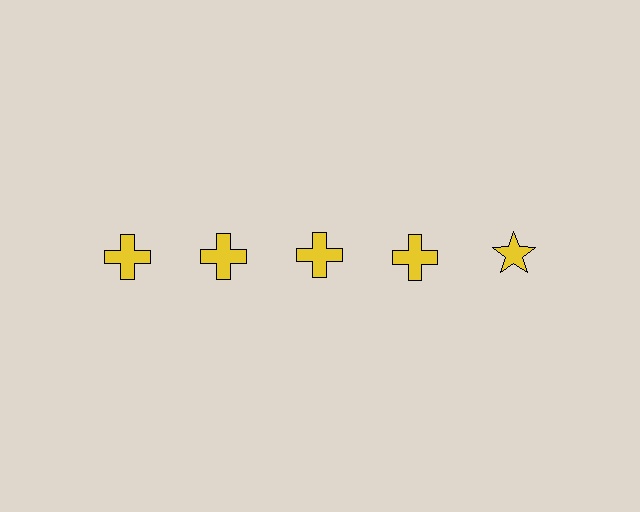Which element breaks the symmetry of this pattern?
The yellow star in the top row, rightmost column breaks the symmetry. All other shapes are yellow crosses.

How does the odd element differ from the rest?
It has a different shape: star instead of cross.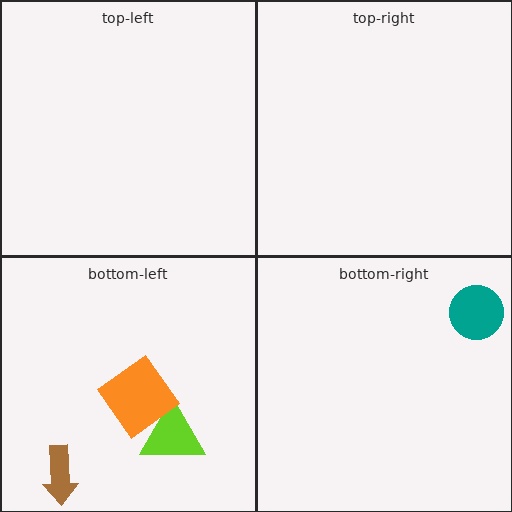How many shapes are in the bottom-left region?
3.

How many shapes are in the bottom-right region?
1.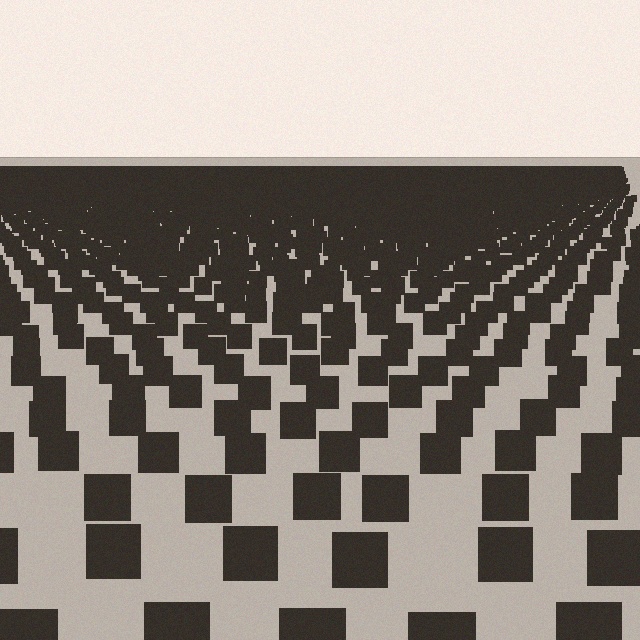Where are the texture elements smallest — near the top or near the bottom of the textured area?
Near the top.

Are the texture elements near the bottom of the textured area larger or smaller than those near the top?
Larger. Near the bottom, elements are closer to the viewer and appear at a bigger on-screen size.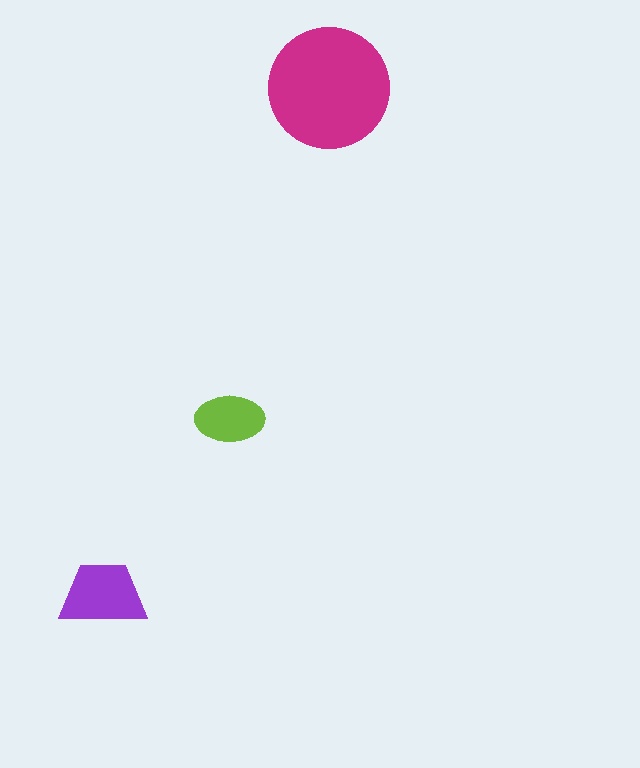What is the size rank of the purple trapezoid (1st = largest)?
2nd.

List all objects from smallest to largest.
The lime ellipse, the purple trapezoid, the magenta circle.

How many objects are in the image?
There are 3 objects in the image.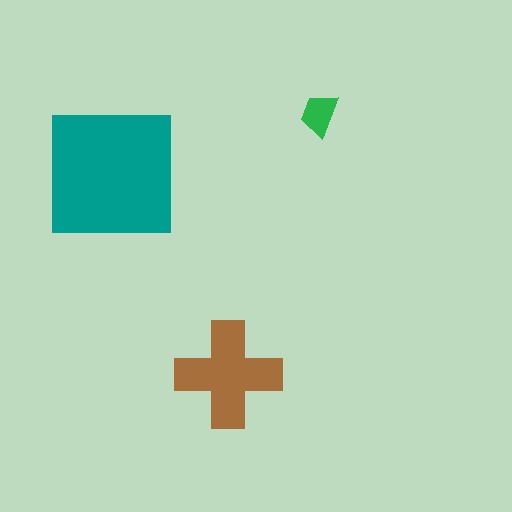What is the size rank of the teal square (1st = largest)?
1st.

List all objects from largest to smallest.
The teal square, the brown cross, the green trapezoid.